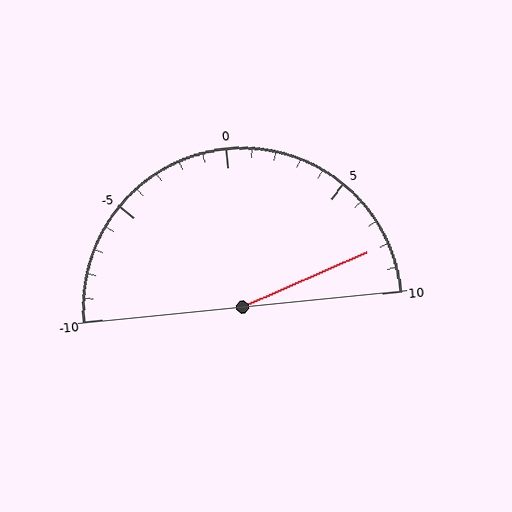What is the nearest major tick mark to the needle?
The nearest major tick mark is 10.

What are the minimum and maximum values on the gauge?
The gauge ranges from -10 to 10.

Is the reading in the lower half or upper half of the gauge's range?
The reading is in the upper half of the range (-10 to 10).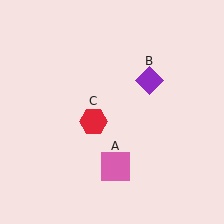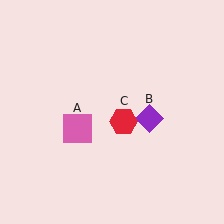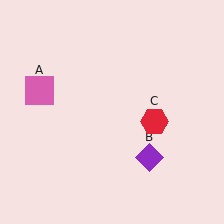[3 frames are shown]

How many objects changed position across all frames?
3 objects changed position: pink square (object A), purple diamond (object B), red hexagon (object C).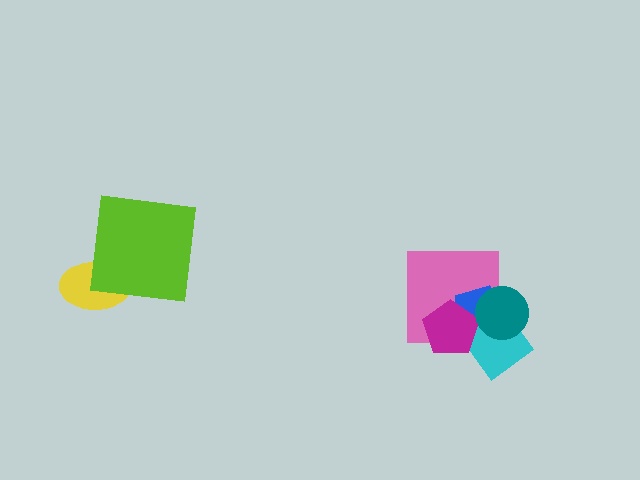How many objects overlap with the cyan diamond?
4 objects overlap with the cyan diamond.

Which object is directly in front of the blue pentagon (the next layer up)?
The cyan diamond is directly in front of the blue pentagon.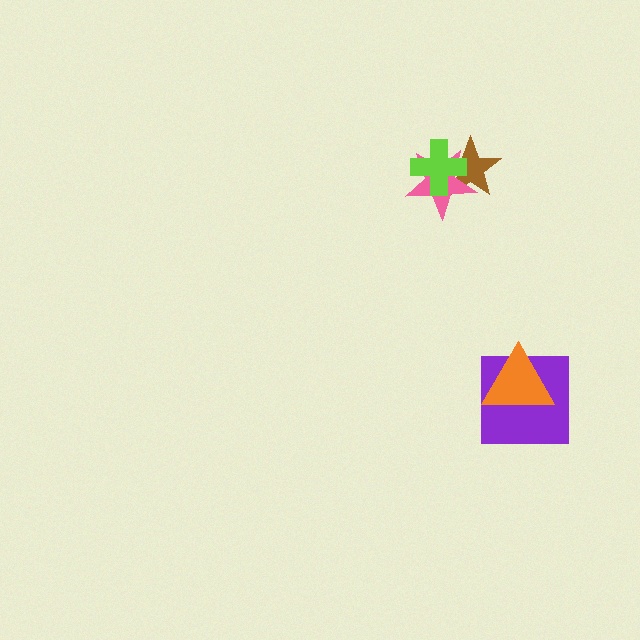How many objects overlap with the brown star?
2 objects overlap with the brown star.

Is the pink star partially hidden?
Yes, it is partially covered by another shape.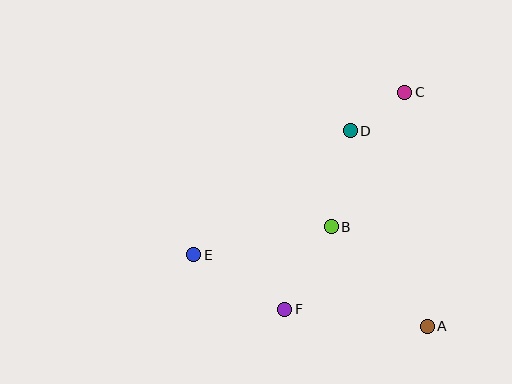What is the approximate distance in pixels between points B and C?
The distance between B and C is approximately 153 pixels.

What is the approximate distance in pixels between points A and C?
The distance between A and C is approximately 235 pixels.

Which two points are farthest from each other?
Points C and E are farthest from each other.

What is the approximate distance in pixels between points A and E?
The distance between A and E is approximately 244 pixels.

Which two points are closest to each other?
Points C and D are closest to each other.